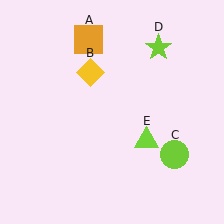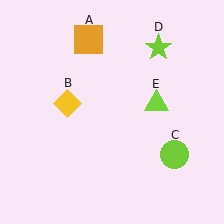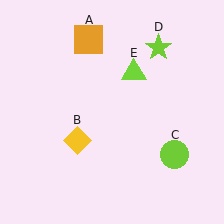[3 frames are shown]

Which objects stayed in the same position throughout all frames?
Orange square (object A) and lime circle (object C) and lime star (object D) remained stationary.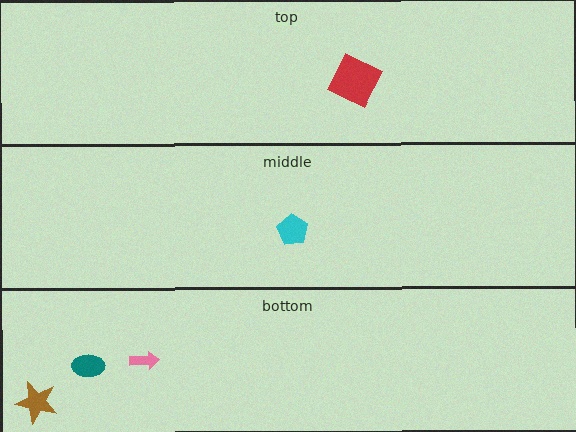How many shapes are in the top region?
1.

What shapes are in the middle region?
The cyan pentagon.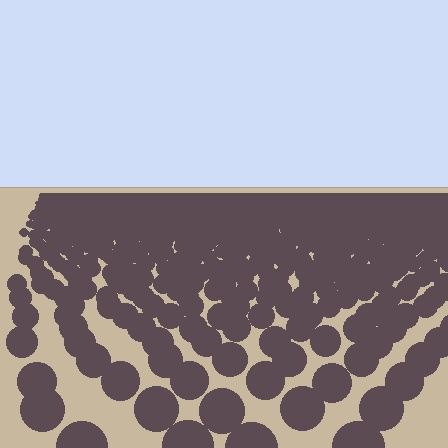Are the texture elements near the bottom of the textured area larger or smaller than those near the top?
Larger. Near the bottom, elements are closer to the viewer and appear at a bigger on-screen size.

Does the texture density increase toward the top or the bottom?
Density increases toward the top.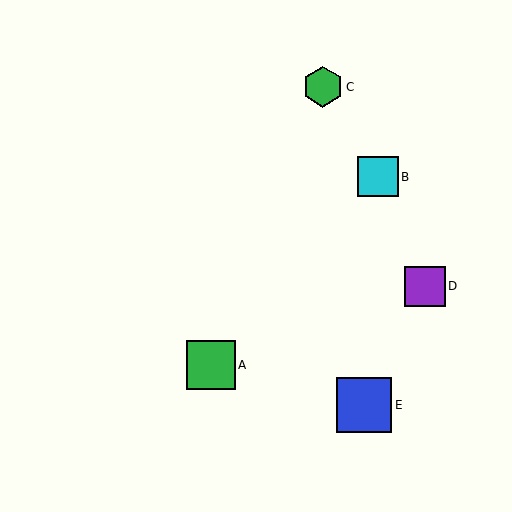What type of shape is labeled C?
Shape C is a green hexagon.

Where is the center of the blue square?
The center of the blue square is at (364, 405).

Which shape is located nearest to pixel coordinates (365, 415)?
The blue square (labeled E) at (364, 405) is nearest to that location.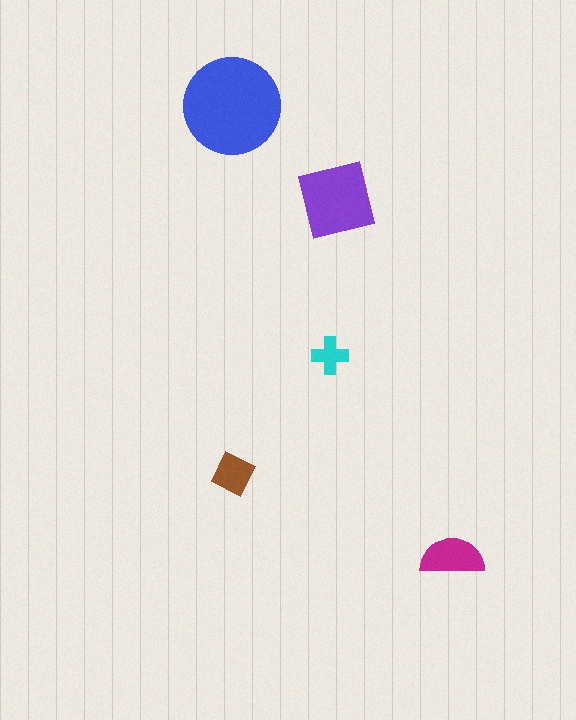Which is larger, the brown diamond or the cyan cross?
The brown diamond.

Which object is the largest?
The blue circle.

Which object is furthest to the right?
The magenta semicircle is rightmost.